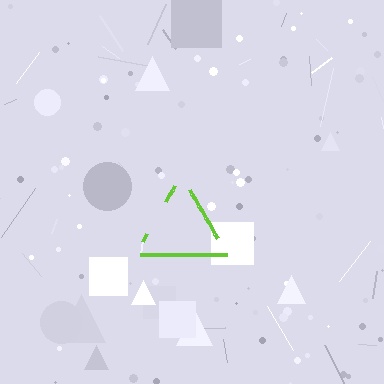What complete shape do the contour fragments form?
The contour fragments form a triangle.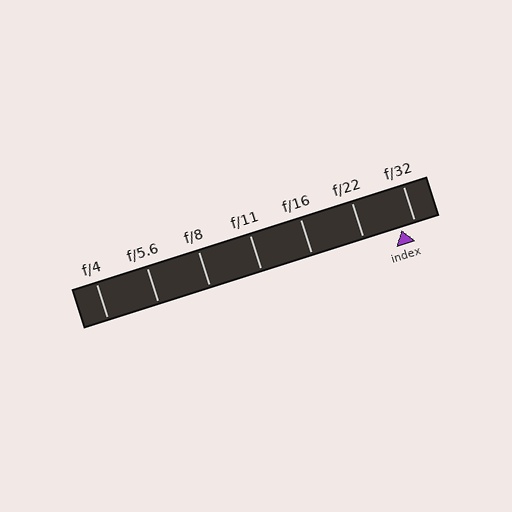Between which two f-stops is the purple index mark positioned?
The index mark is between f/22 and f/32.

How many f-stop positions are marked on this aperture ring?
There are 7 f-stop positions marked.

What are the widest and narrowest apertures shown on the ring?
The widest aperture shown is f/4 and the narrowest is f/32.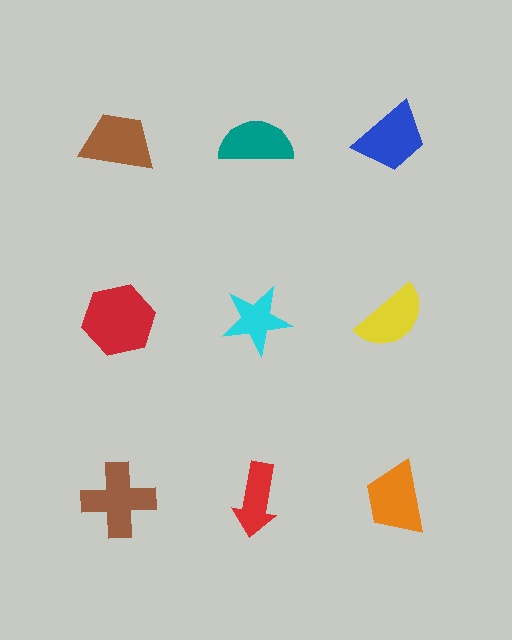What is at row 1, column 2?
A teal semicircle.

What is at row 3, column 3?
An orange trapezoid.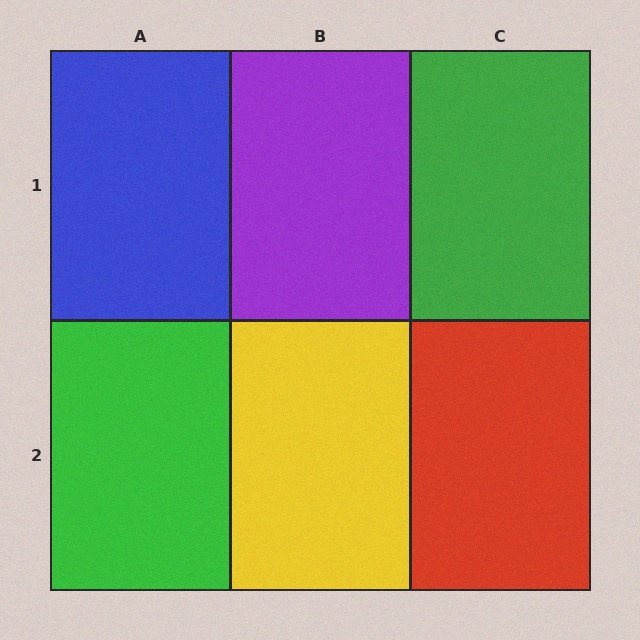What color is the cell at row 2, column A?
Green.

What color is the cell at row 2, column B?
Yellow.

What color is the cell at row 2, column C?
Red.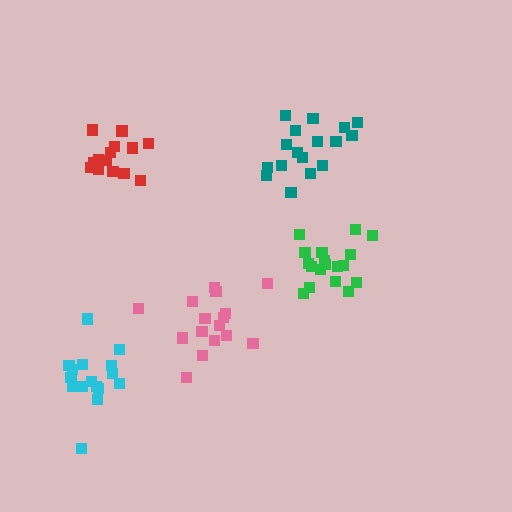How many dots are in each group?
Group 1: 15 dots, Group 2: 17 dots, Group 3: 16 dots, Group 4: 18 dots, Group 5: 16 dots (82 total).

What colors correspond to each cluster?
The clusters are colored: red, teal, pink, green, cyan.